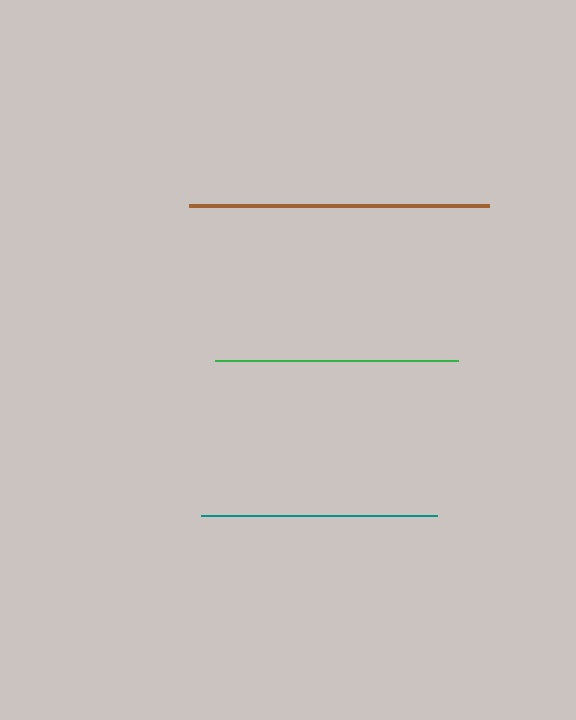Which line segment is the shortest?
The teal line is the shortest at approximately 235 pixels.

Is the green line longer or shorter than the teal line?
The green line is longer than the teal line.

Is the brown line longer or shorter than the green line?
The brown line is longer than the green line.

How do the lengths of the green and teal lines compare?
The green and teal lines are approximately the same length.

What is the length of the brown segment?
The brown segment is approximately 300 pixels long.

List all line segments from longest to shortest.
From longest to shortest: brown, green, teal.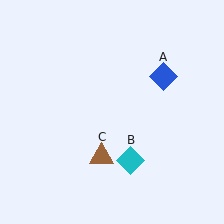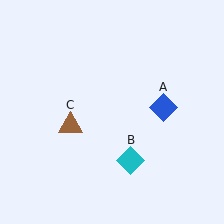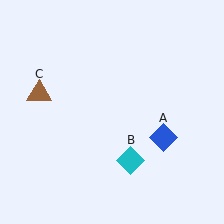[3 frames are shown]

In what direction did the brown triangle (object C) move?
The brown triangle (object C) moved up and to the left.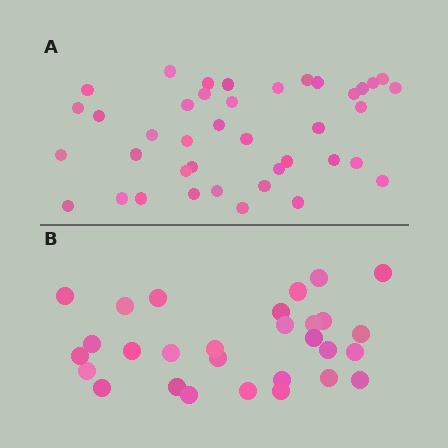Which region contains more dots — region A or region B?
Region A (the top region) has more dots.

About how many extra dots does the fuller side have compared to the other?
Region A has roughly 12 or so more dots than region B.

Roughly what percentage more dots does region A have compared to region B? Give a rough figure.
About 40% more.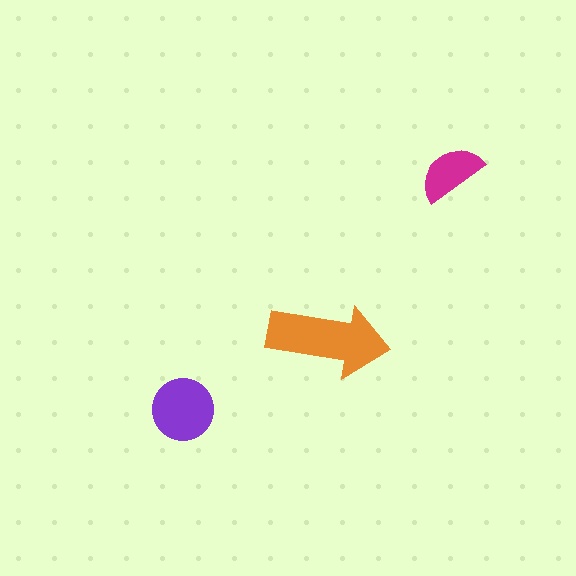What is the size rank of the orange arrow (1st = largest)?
1st.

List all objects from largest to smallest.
The orange arrow, the purple circle, the magenta semicircle.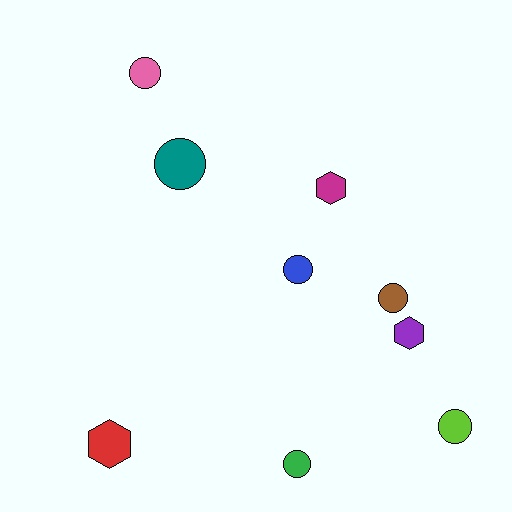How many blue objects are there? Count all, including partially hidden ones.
There is 1 blue object.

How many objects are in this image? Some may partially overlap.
There are 9 objects.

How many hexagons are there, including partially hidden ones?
There are 3 hexagons.